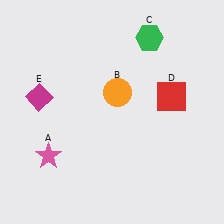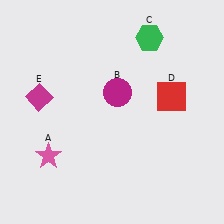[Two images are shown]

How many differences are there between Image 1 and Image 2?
There is 1 difference between the two images.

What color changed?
The circle (B) changed from orange in Image 1 to magenta in Image 2.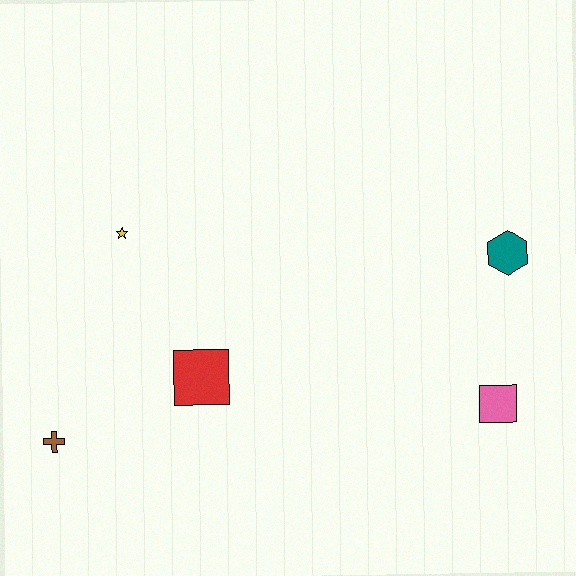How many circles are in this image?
There are no circles.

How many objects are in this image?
There are 5 objects.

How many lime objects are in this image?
There are no lime objects.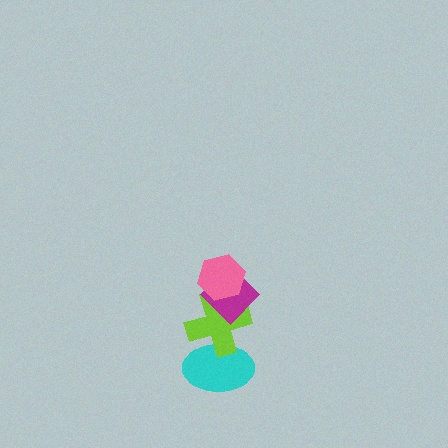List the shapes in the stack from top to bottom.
From top to bottom: the pink hexagon, the magenta diamond, the lime cross, the cyan ellipse.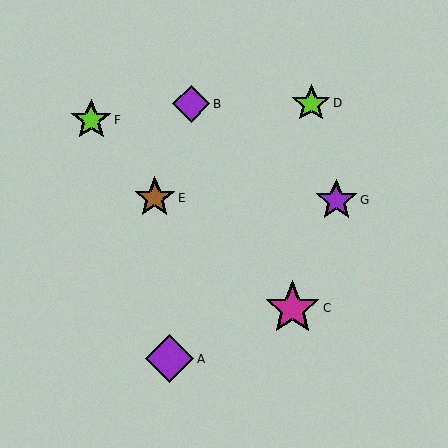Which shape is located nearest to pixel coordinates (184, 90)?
The purple diamond (labeled B) at (191, 104) is nearest to that location.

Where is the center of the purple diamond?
The center of the purple diamond is at (191, 104).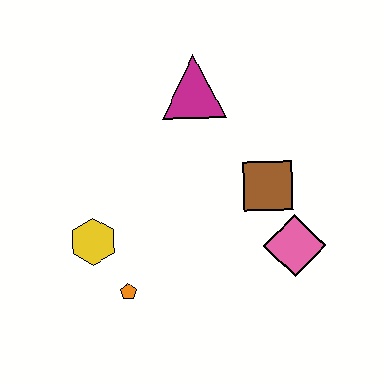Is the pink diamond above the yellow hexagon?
No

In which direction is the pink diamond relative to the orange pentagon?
The pink diamond is to the right of the orange pentagon.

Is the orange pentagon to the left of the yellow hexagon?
No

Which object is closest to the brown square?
The pink diamond is closest to the brown square.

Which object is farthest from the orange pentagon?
The magenta triangle is farthest from the orange pentagon.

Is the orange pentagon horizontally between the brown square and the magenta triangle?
No